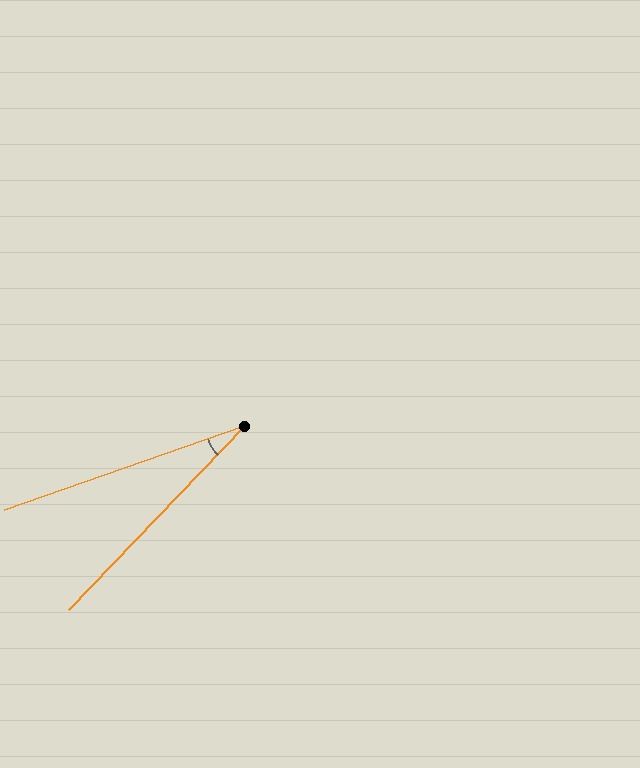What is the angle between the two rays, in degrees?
Approximately 27 degrees.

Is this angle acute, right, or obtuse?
It is acute.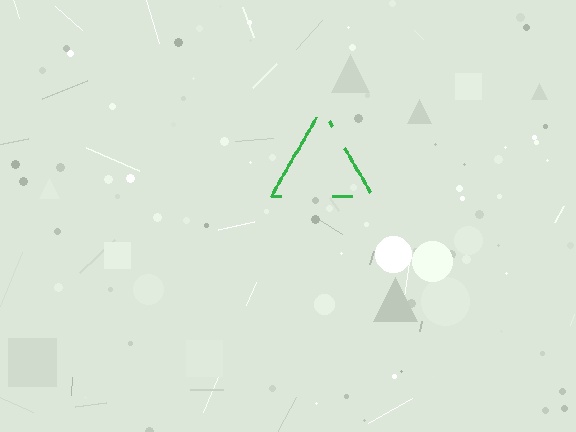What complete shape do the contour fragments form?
The contour fragments form a triangle.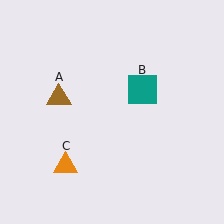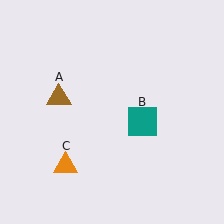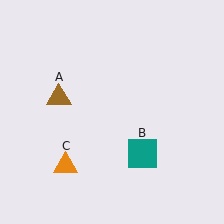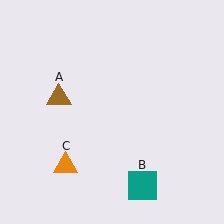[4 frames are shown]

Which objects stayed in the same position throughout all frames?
Brown triangle (object A) and orange triangle (object C) remained stationary.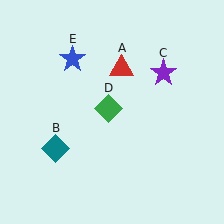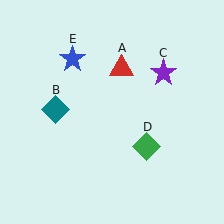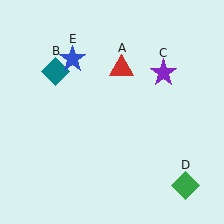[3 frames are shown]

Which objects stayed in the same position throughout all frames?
Red triangle (object A) and purple star (object C) and blue star (object E) remained stationary.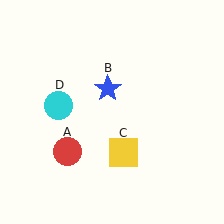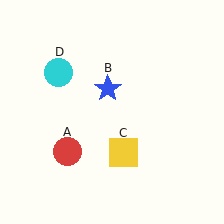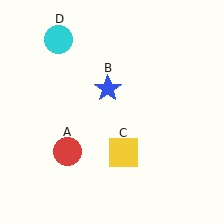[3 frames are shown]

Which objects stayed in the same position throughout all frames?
Red circle (object A) and blue star (object B) and yellow square (object C) remained stationary.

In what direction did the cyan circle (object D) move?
The cyan circle (object D) moved up.